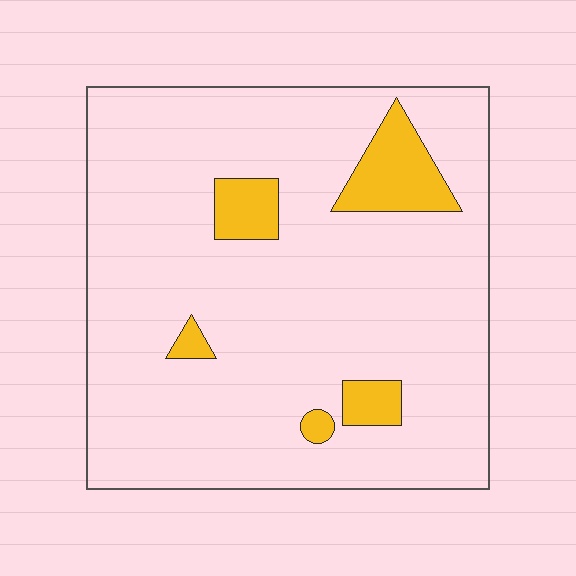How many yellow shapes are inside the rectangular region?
5.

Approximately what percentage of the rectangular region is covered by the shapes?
Approximately 10%.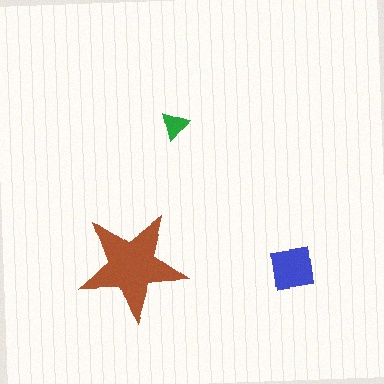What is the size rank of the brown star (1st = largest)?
1st.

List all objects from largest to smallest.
The brown star, the blue square, the green triangle.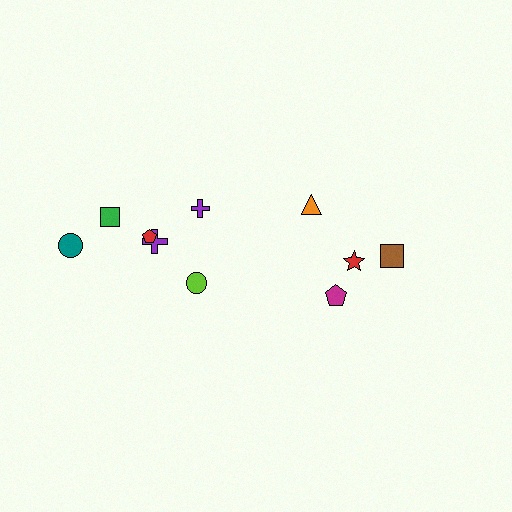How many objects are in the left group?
There are 6 objects.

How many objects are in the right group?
There are 4 objects.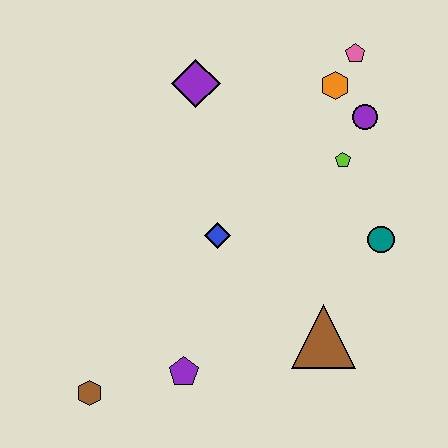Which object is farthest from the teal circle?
The brown hexagon is farthest from the teal circle.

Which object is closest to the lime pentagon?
The purple circle is closest to the lime pentagon.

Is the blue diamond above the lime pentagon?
No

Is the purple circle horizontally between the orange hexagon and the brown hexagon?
No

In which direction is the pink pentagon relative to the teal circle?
The pink pentagon is above the teal circle.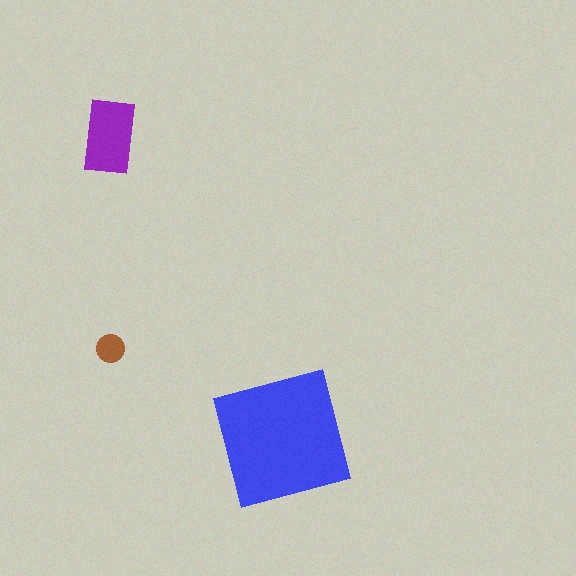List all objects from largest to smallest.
The blue square, the purple rectangle, the brown circle.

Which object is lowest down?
The blue square is bottommost.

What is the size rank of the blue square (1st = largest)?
1st.